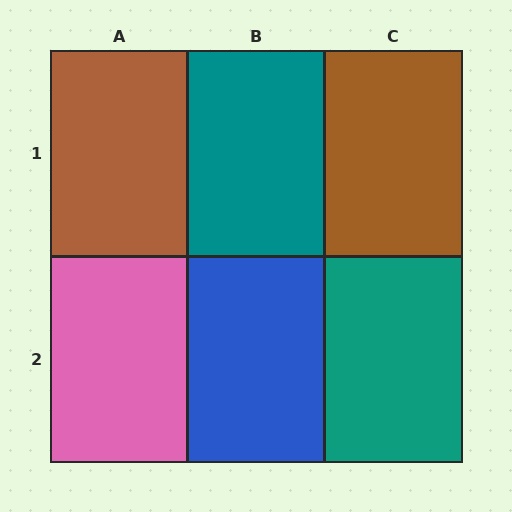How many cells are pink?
1 cell is pink.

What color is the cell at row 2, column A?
Pink.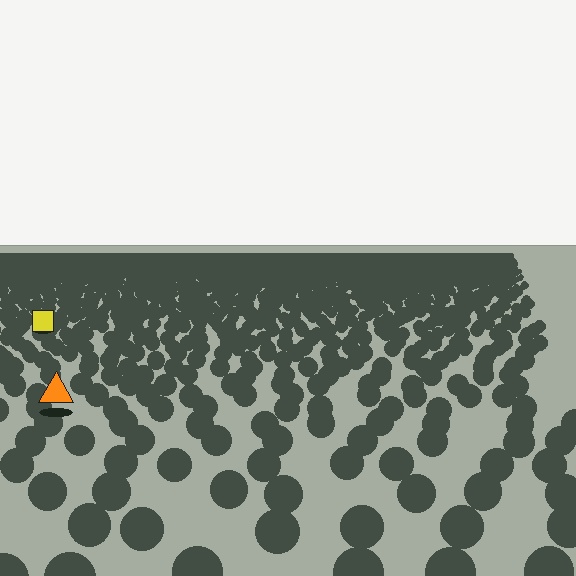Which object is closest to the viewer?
The orange triangle is closest. The texture marks near it are larger and more spread out.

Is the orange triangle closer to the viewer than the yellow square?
Yes. The orange triangle is closer — you can tell from the texture gradient: the ground texture is coarser near it.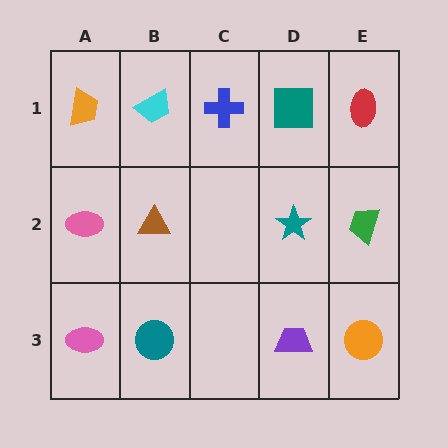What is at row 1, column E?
A red ellipse.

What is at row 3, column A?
A pink ellipse.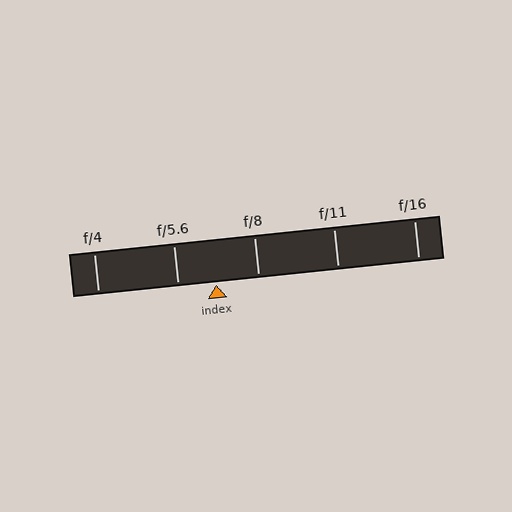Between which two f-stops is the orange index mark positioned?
The index mark is between f/5.6 and f/8.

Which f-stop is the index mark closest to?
The index mark is closest to f/5.6.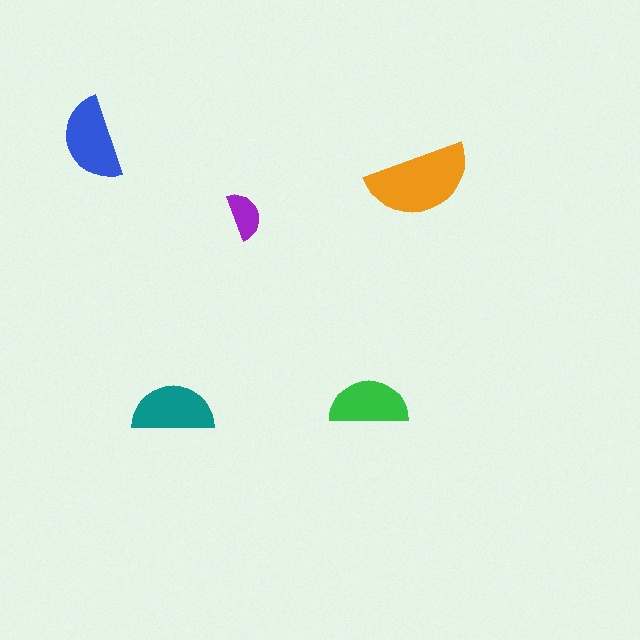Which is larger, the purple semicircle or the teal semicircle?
The teal one.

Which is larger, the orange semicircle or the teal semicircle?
The orange one.